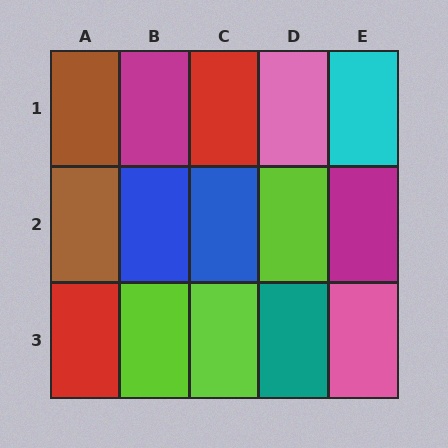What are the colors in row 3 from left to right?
Red, lime, lime, teal, pink.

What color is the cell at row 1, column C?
Red.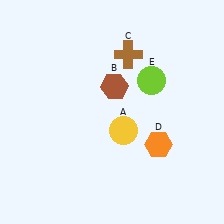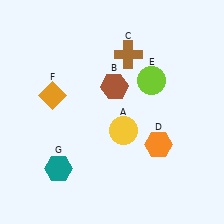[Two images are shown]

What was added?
An orange diamond (F), a teal hexagon (G) were added in Image 2.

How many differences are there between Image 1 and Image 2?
There are 2 differences between the two images.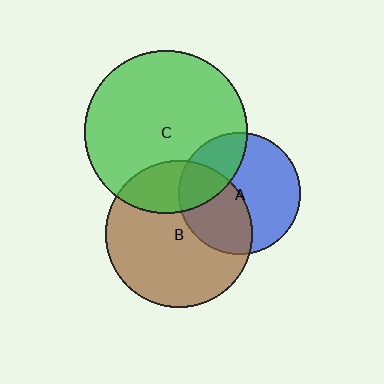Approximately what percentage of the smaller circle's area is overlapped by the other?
Approximately 25%.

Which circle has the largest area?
Circle C (green).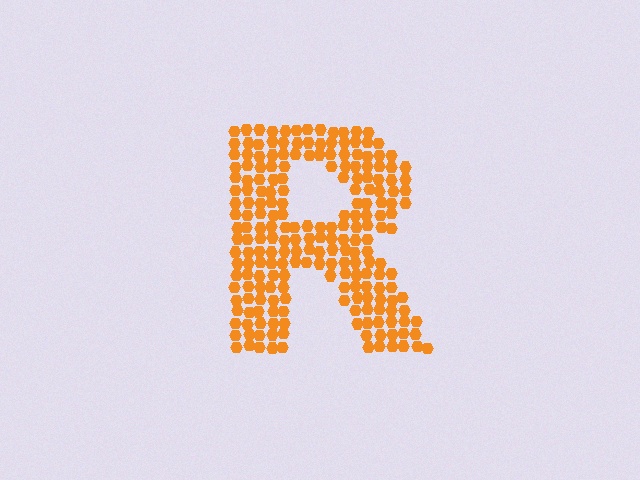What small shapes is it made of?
It is made of small hexagons.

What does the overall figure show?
The overall figure shows the letter R.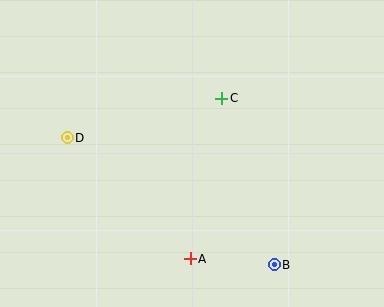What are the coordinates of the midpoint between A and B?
The midpoint between A and B is at (232, 262).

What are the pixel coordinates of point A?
Point A is at (190, 259).